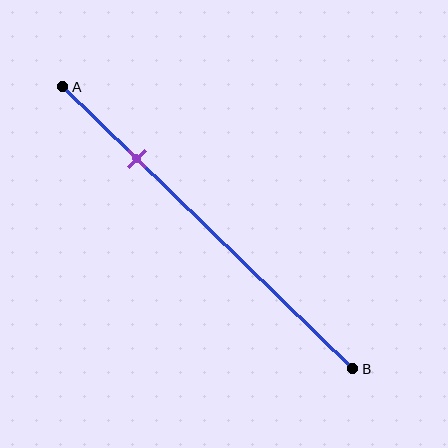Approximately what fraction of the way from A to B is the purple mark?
The purple mark is approximately 25% of the way from A to B.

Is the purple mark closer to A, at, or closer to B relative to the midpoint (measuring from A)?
The purple mark is closer to point A than the midpoint of segment AB.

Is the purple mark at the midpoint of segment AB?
No, the mark is at about 25% from A, not at the 50% midpoint.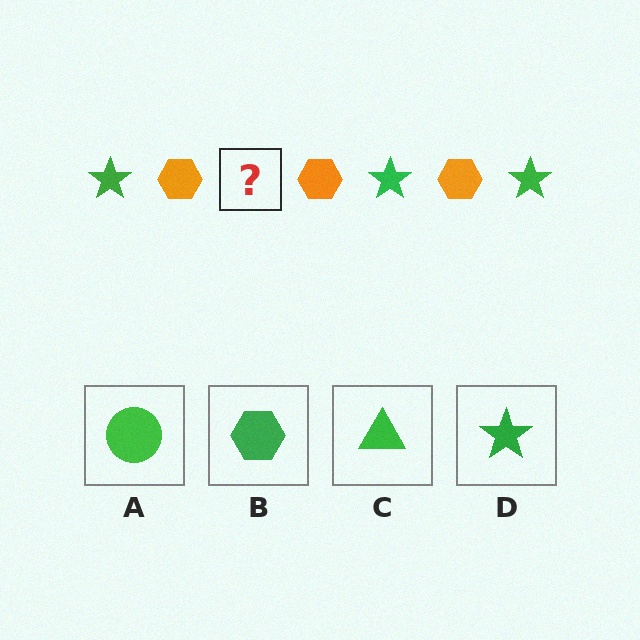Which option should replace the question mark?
Option D.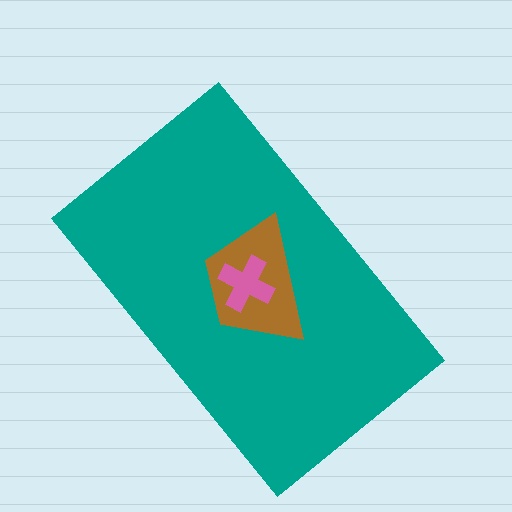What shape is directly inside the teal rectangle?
The brown trapezoid.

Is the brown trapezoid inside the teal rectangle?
Yes.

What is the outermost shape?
The teal rectangle.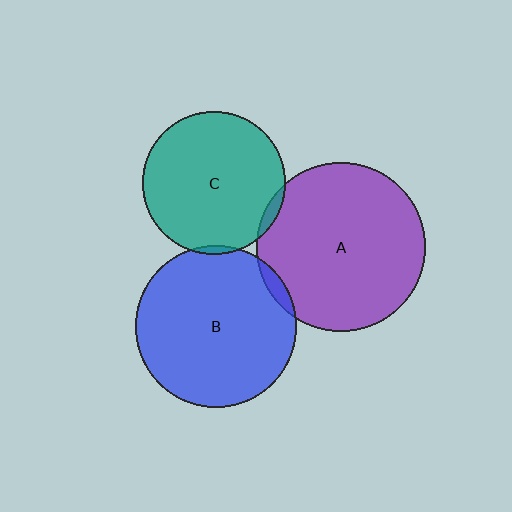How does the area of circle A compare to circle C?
Approximately 1.4 times.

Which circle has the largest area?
Circle A (purple).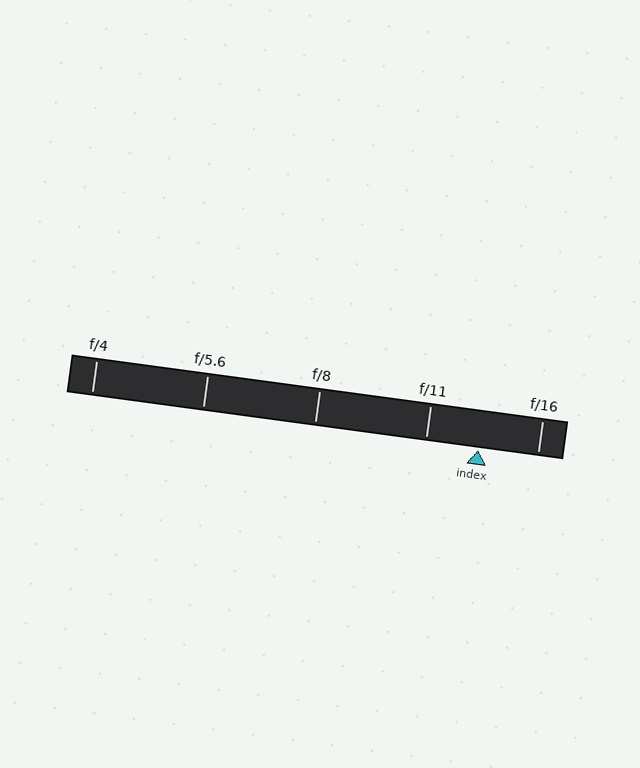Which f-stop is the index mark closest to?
The index mark is closest to f/11.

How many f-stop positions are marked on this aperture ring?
There are 5 f-stop positions marked.